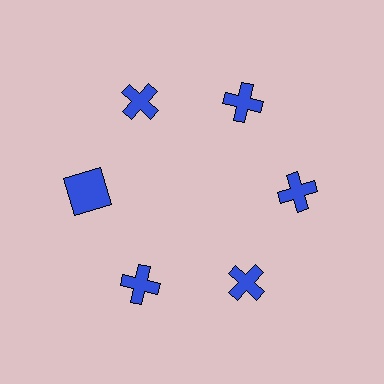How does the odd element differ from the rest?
It has a different shape: square instead of cross.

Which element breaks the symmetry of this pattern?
The blue square at roughly the 9 o'clock position breaks the symmetry. All other shapes are blue crosses.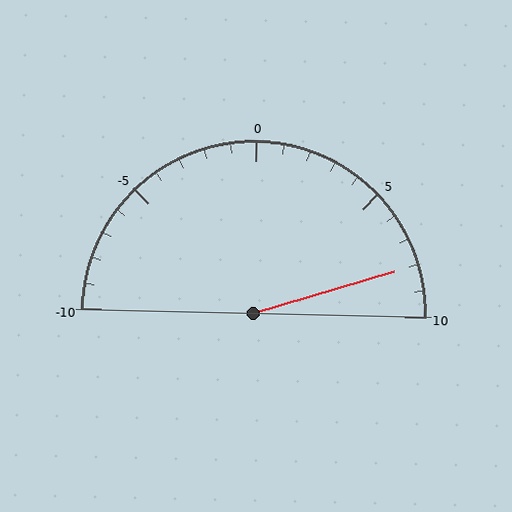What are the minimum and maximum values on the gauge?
The gauge ranges from -10 to 10.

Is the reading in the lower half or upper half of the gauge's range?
The reading is in the upper half of the range (-10 to 10).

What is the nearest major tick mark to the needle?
The nearest major tick mark is 10.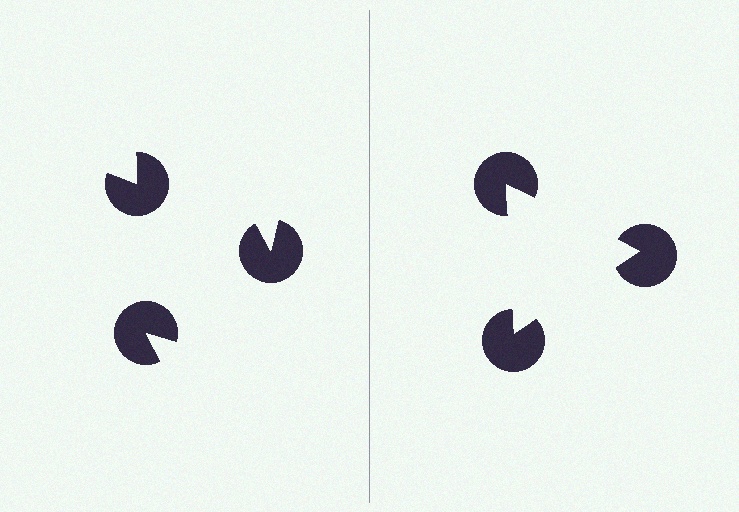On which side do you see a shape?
An illusory triangle appears on the right side. On the left side the wedge cuts are rotated, so no coherent shape forms.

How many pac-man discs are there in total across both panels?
6 — 3 on each side.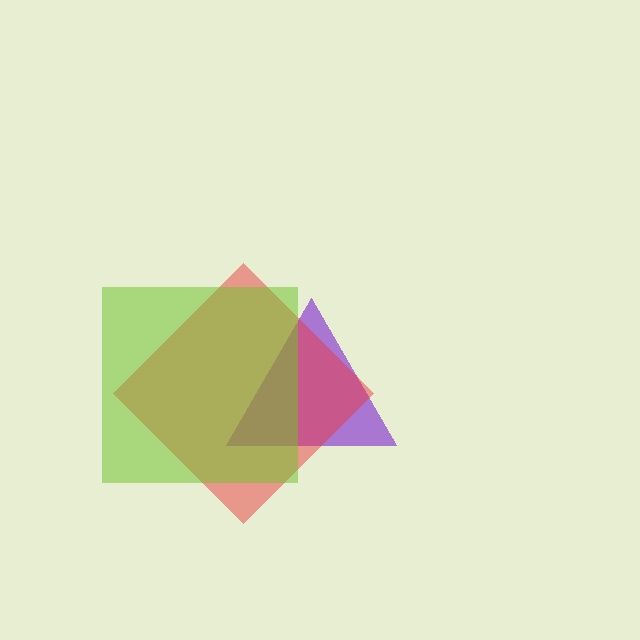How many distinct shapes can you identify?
There are 3 distinct shapes: a purple triangle, a red diamond, a lime square.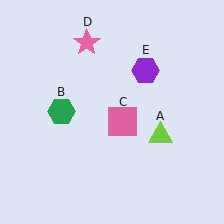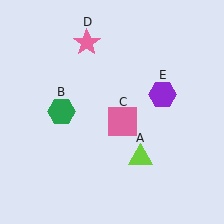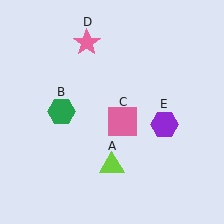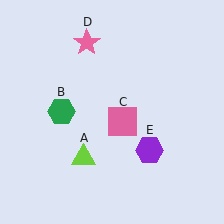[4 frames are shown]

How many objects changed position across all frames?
2 objects changed position: lime triangle (object A), purple hexagon (object E).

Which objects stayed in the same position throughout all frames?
Green hexagon (object B) and pink square (object C) and pink star (object D) remained stationary.